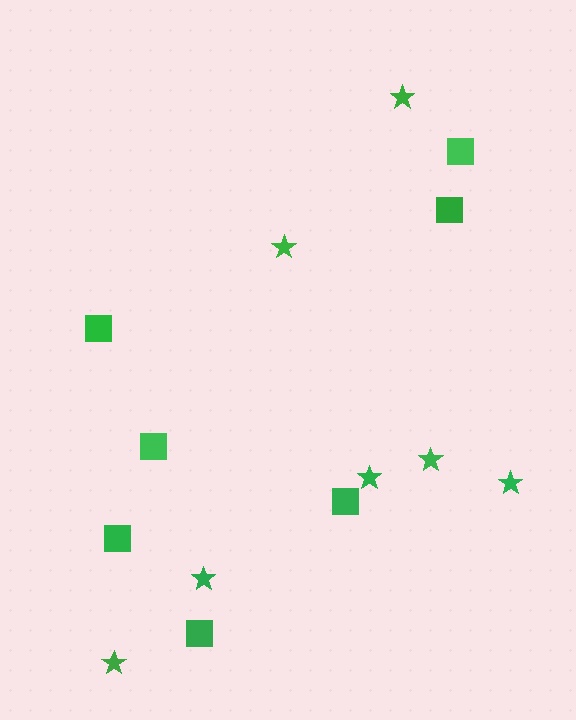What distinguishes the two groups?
There are 2 groups: one group of stars (7) and one group of squares (7).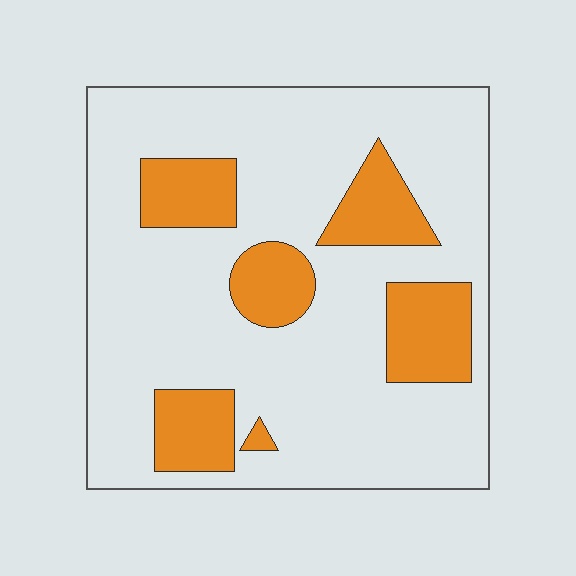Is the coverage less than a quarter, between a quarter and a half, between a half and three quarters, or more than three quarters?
Less than a quarter.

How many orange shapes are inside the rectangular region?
6.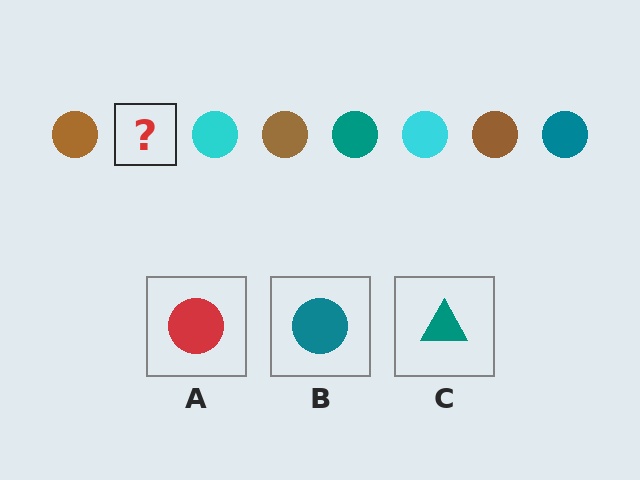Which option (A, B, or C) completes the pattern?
B.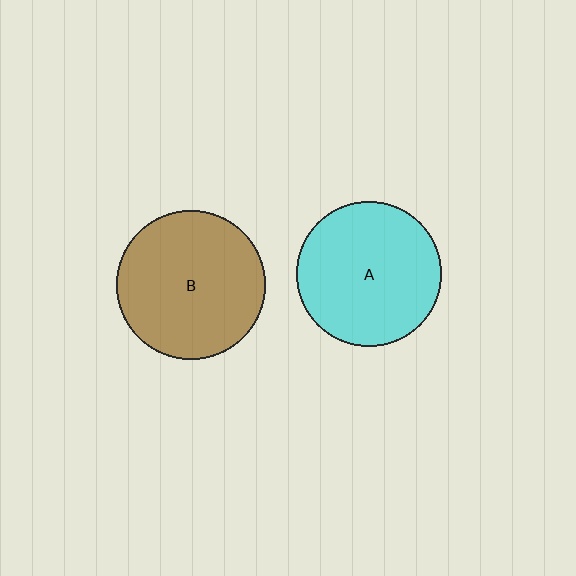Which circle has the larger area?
Circle B (brown).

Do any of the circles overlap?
No, none of the circles overlap.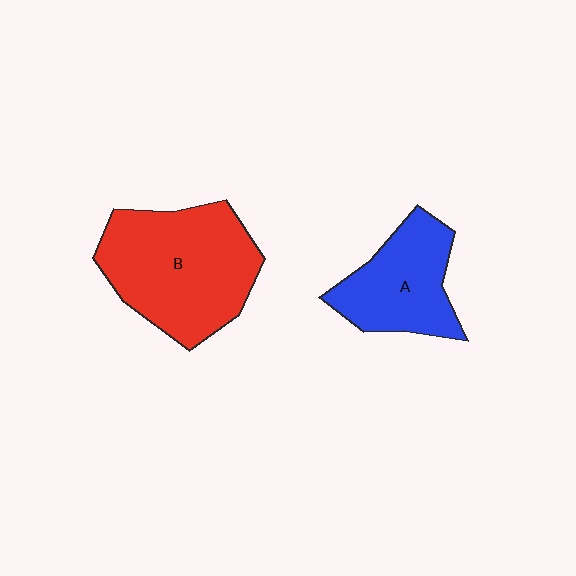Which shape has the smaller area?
Shape A (blue).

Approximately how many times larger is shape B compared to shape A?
Approximately 1.6 times.